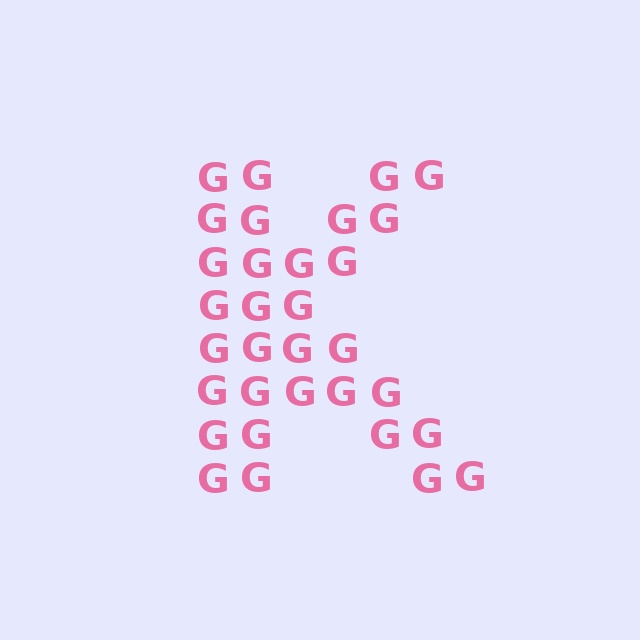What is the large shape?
The large shape is the letter K.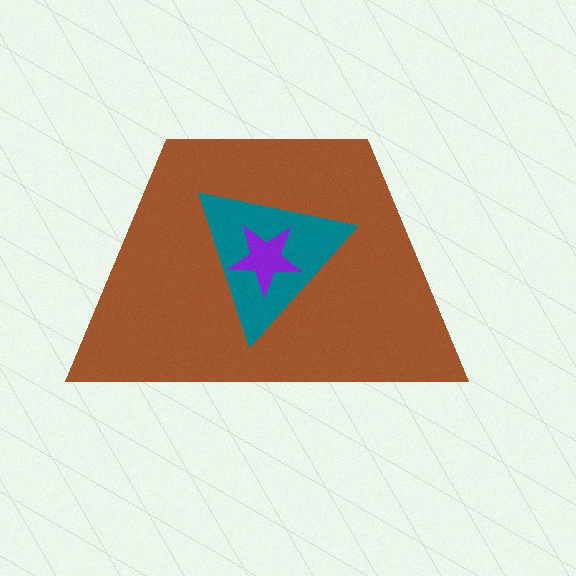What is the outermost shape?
The brown trapezoid.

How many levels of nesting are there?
3.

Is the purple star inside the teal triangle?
Yes.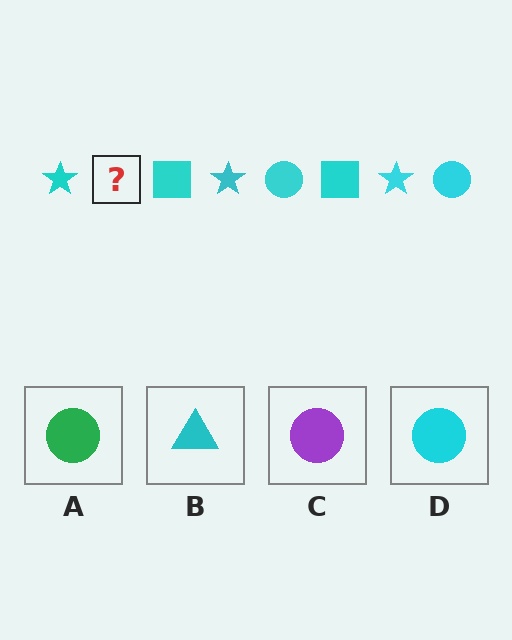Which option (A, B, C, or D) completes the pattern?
D.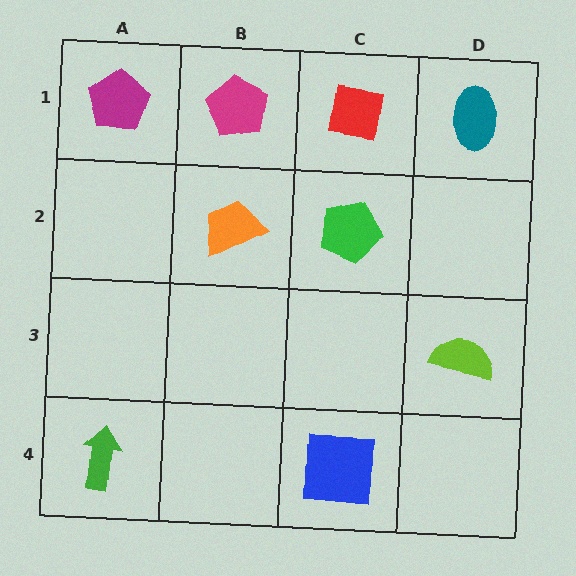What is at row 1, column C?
A red square.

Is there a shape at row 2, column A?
No, that cell is empty.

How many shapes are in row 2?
2 shapes.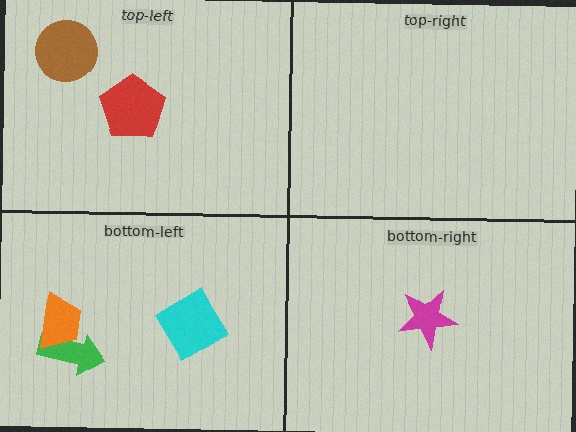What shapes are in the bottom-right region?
The magenta star.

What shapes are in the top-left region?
The brown circle, the red pentagon.